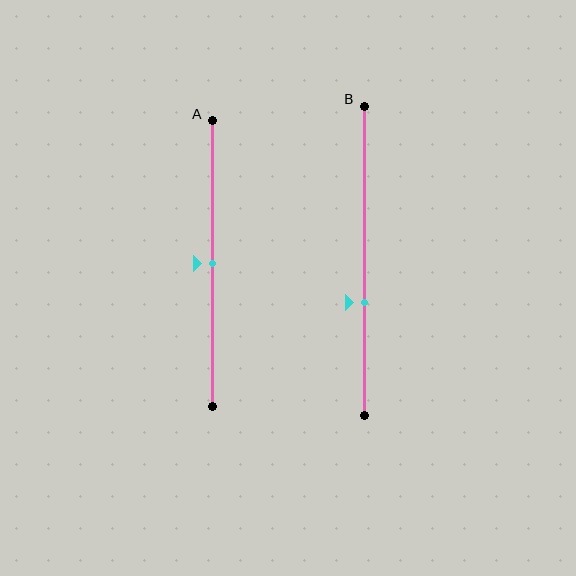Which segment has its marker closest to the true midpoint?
Segment A has its marker closest to the true midpoint.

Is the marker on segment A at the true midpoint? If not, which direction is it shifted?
Yes, the marker on segment A is at the true midpoint.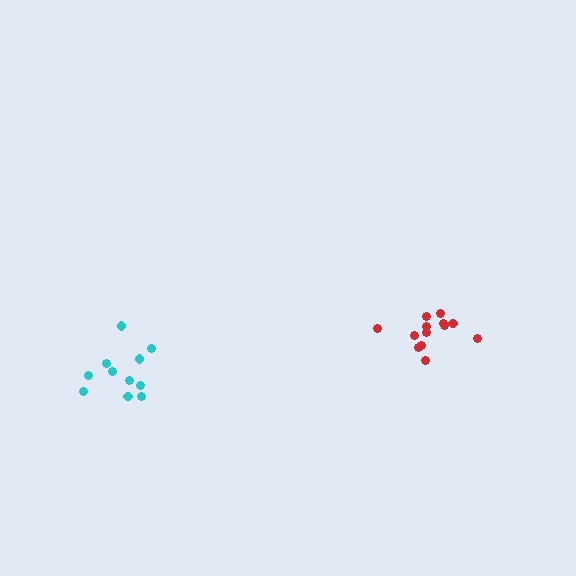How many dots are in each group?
Group 1: 11 dots, Group 2: 13 dots (24 total).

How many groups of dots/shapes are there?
There are 2 groups.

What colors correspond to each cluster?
The clusters are colored: cyan, red.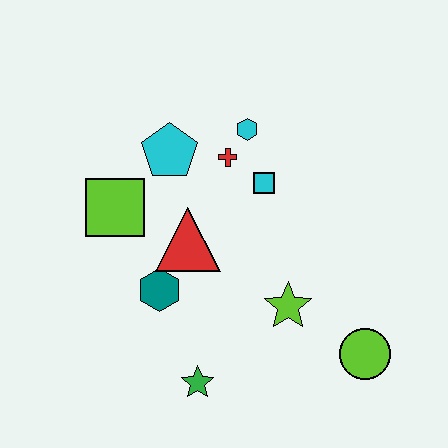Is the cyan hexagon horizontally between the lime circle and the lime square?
Yes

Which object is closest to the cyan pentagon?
The red cross is closest to the cyan pentagon.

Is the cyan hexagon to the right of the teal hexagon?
Yes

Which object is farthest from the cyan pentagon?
The lime circle is farthest from the cyan pentagon.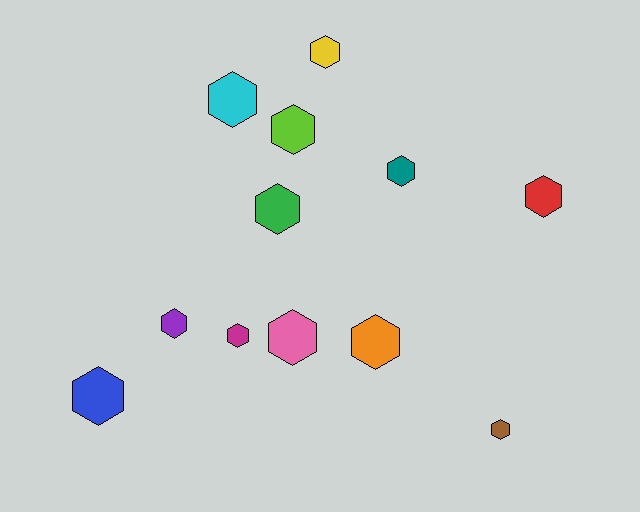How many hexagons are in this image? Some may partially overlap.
There are 12 hexagons.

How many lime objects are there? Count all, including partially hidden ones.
There is 1 lime object.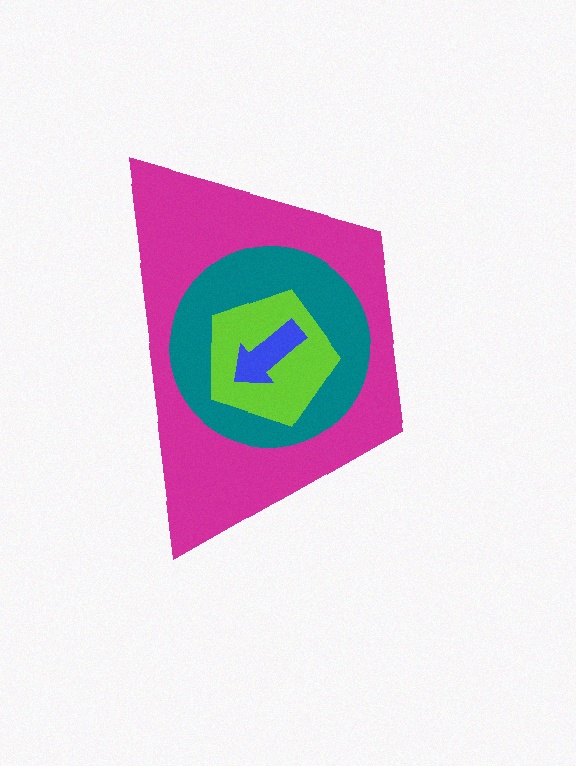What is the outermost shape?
The magenta trapezoid.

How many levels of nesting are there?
4.